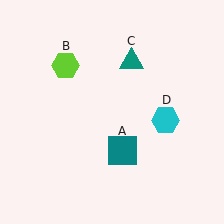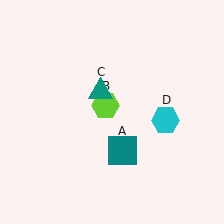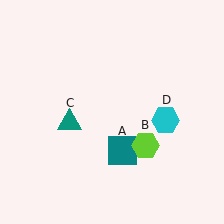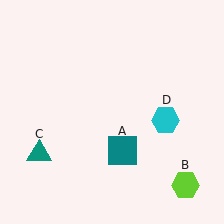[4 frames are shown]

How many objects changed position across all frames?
2 objects changed position: lime hexagon (object B), teal triangle (object C).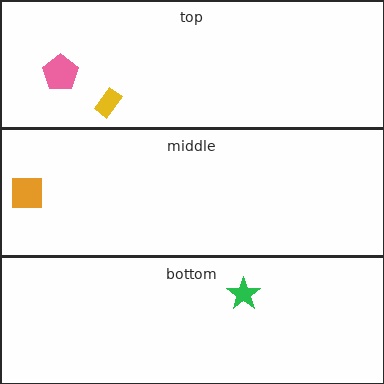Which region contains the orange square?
The middle region.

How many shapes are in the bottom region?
1.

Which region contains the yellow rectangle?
The top region.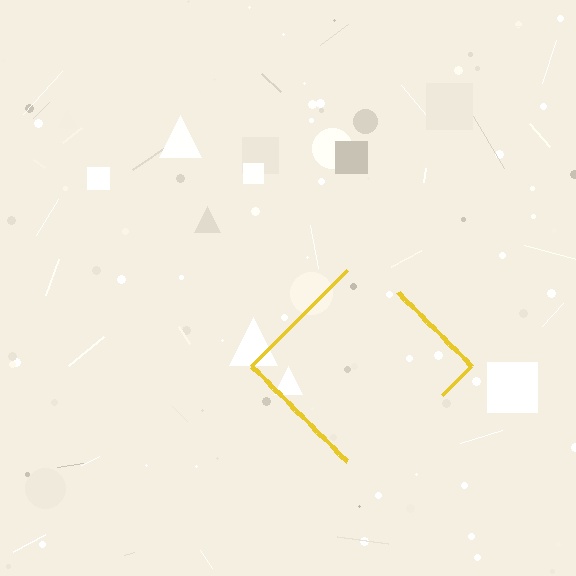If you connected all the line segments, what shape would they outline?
They would outline a diamond.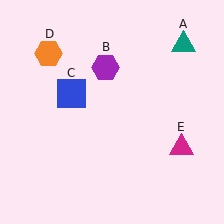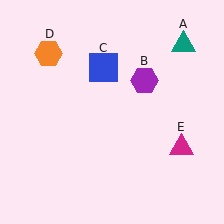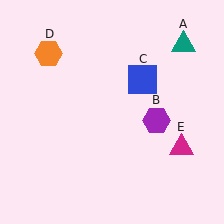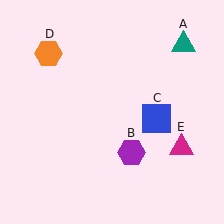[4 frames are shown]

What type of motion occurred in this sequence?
The purple hexagon (object B), blue square (object C) rotated clockwise around the center of the scene.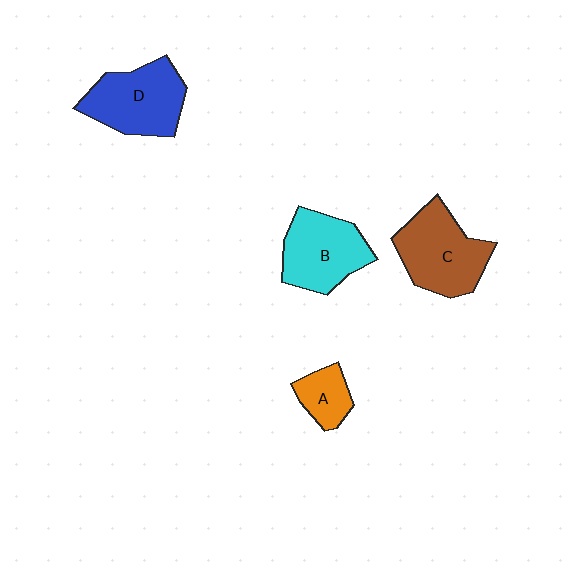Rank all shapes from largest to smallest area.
From largest to smallest: C (brown), D (blue), B (cyan), A (orange).